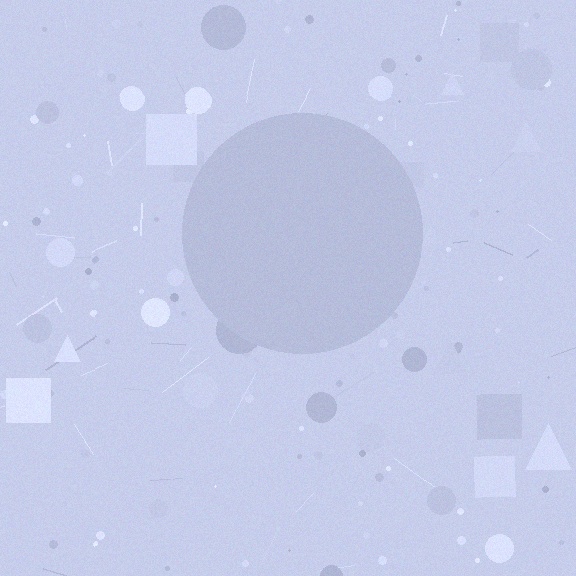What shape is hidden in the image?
A circle is hidden in the image.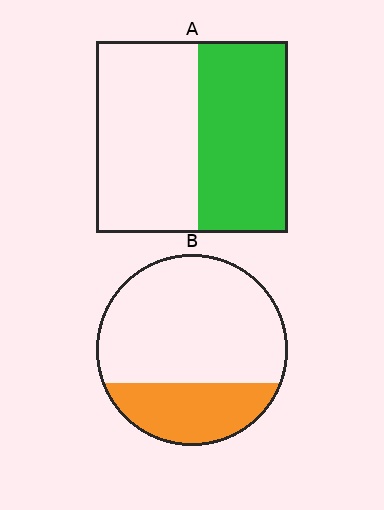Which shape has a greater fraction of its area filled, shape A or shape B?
Shape A.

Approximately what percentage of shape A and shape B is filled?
A is approximately 45% and B is approximately 30%.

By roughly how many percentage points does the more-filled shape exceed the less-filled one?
By roughly 20 percentage points (A over B).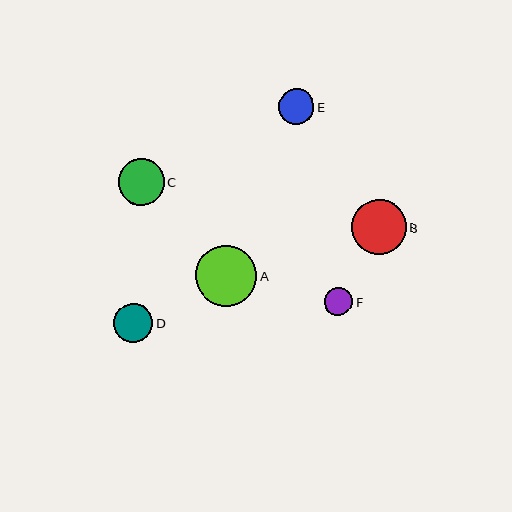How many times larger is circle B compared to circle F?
Circle B is approximately 2.0 times the size of circle F.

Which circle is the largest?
Circle A is the largest with a size of approximately 61 pixels.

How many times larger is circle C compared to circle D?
Circle C is approximately 1.2 times the size of circle D.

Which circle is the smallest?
Circle F is the smallest with a size of approximately 28 pixels.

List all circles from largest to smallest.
From largest to smallest: A, B, C, D, E, F.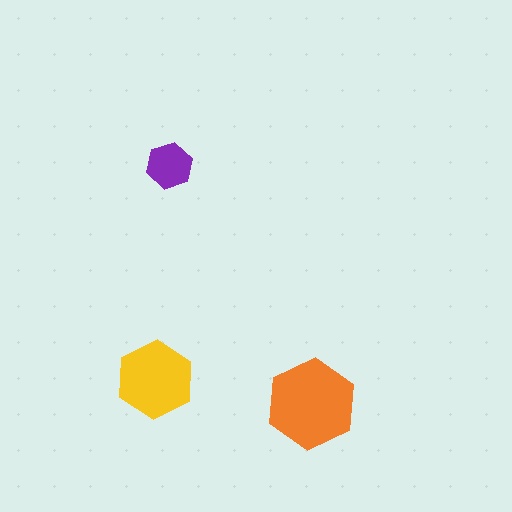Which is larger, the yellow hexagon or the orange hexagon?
The orange one.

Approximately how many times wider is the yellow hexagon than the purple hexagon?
About 1.5 times wider.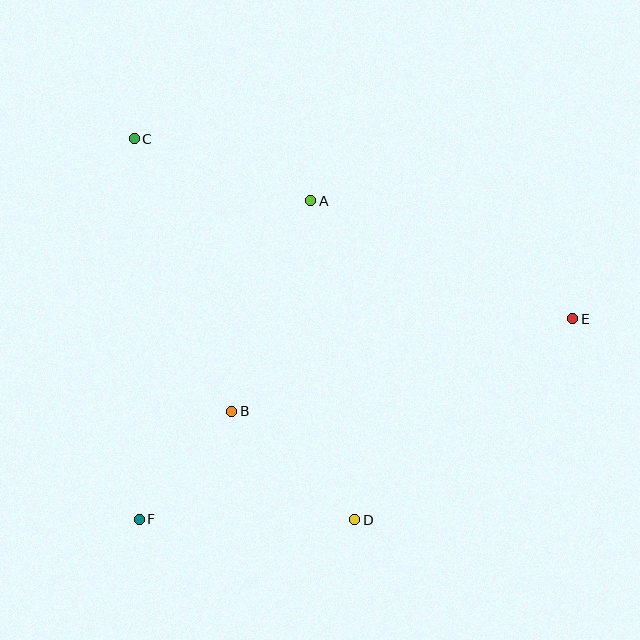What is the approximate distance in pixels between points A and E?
The distance between A and E is approximately 287 pixels.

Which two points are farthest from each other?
Points E and F are farthest from each other.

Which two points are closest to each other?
Points B and F are closest to each other.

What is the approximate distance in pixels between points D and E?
The distance between D and E is approximately 296 pixels.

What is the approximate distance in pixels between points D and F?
The distance between D and F is approximately 216 pixels.